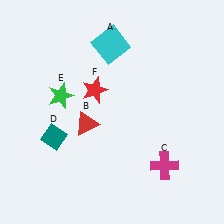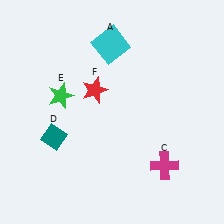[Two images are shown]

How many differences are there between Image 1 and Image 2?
There is 1 difference between the two images.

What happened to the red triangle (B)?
The red triangle (B) was removed in Image 2. It was in the bottom-left area of Image 1.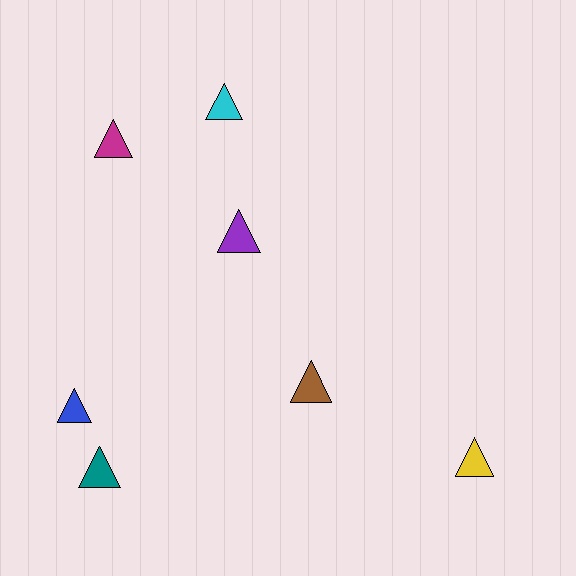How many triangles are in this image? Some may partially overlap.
There are 7 triangles.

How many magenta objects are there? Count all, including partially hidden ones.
There is 1 magenta object.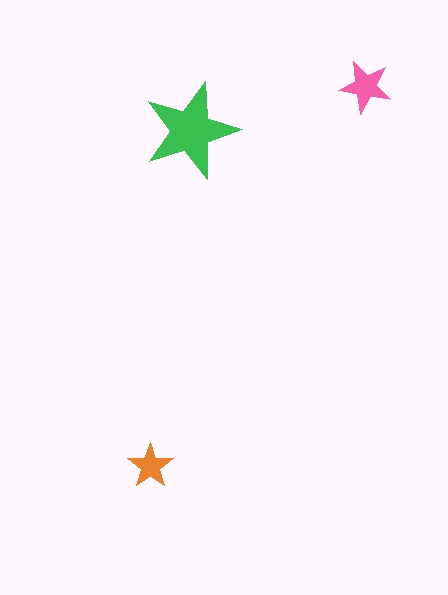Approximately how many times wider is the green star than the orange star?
About 2 times wider.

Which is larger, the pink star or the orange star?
The pink one.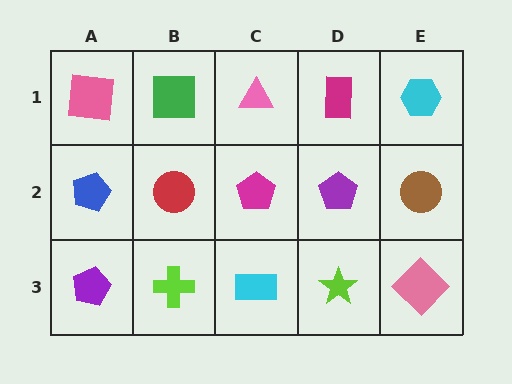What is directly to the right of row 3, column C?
A lime star.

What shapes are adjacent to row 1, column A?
A blue pentagon (row 2, column A), a green square (row 1, column B).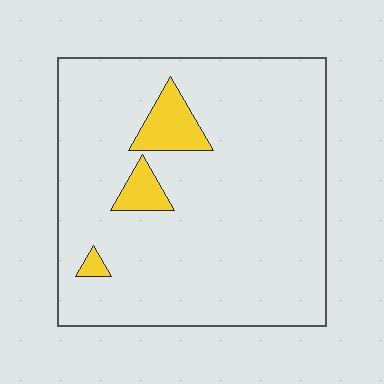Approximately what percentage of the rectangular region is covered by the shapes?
Approximately 10%.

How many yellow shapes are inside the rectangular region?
3.